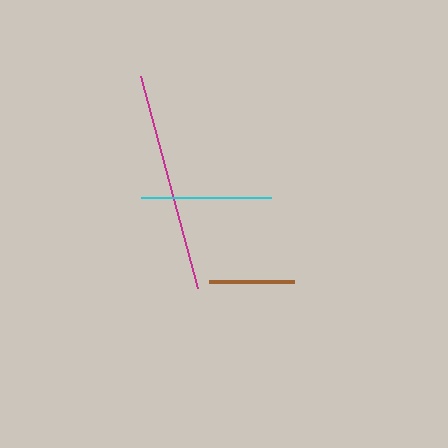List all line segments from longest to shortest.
From longest to shortest: magenta, cyan, brown.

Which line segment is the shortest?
The brown line is the shortest at approximately 85 pixels.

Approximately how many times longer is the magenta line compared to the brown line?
The magenta line is approximately 2.6 times the length of the brown line.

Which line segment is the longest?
The magenta line is the longest at approximately 219 pixels.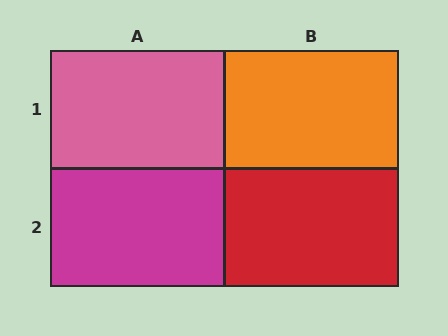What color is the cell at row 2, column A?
Magenta.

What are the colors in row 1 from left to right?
Pink, orange.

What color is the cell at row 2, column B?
Red.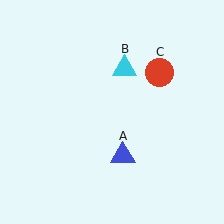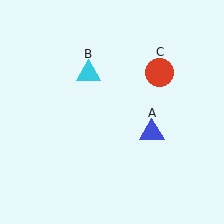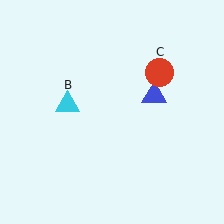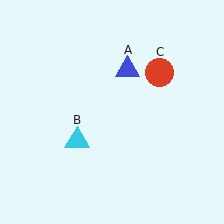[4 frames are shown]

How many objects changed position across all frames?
2 objects changed position: blue triangle (object A), cyan triangle (object B).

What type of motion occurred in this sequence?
The blue triangle (object A), cyan triangle (object B) rotated counterclockwise around the center of the scene.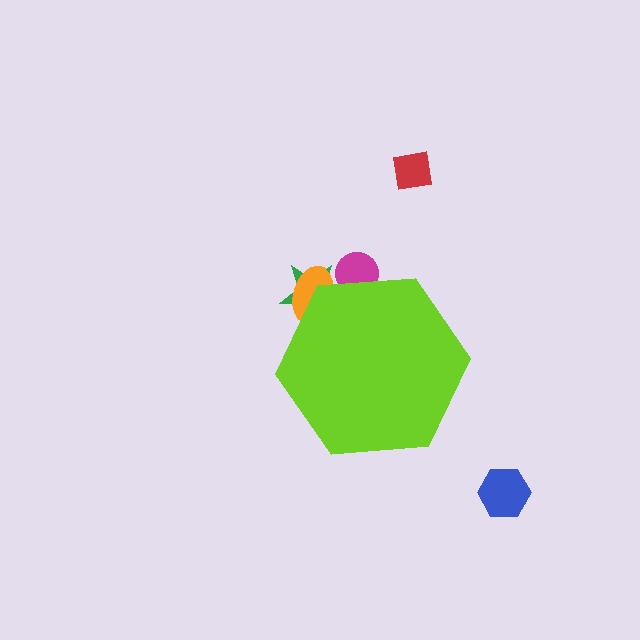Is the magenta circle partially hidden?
Yes, the magenta circle is partially hidden behind the lime hexagon.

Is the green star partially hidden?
Yes, the green star is partially hidden behind the lime hexagon.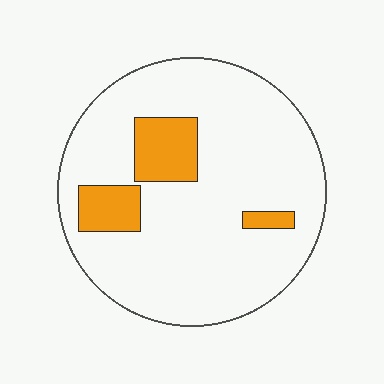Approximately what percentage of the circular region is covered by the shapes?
Approximately 15%.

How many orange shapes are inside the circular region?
3.